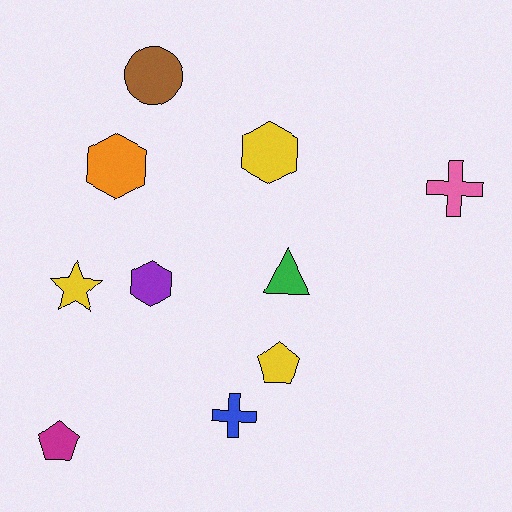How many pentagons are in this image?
There are 2 pentagons.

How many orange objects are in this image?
There is 1 orange object.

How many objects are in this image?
There are 10 objects.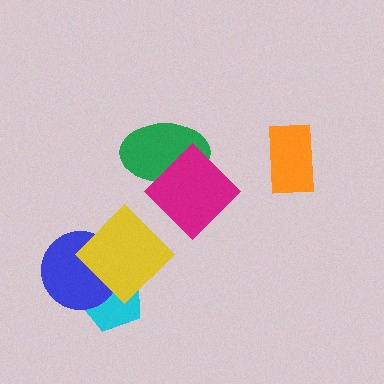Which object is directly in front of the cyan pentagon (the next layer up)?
The blue circle is directly in front of the cyan pentagon.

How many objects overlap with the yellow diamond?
2 objects overlap with the yellow diamond.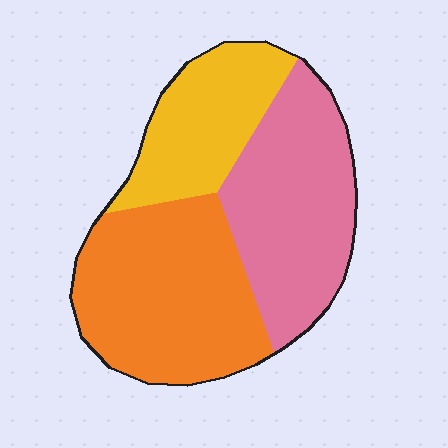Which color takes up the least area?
Yellow, at roughly 25%.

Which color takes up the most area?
Orange, at roughly 40%.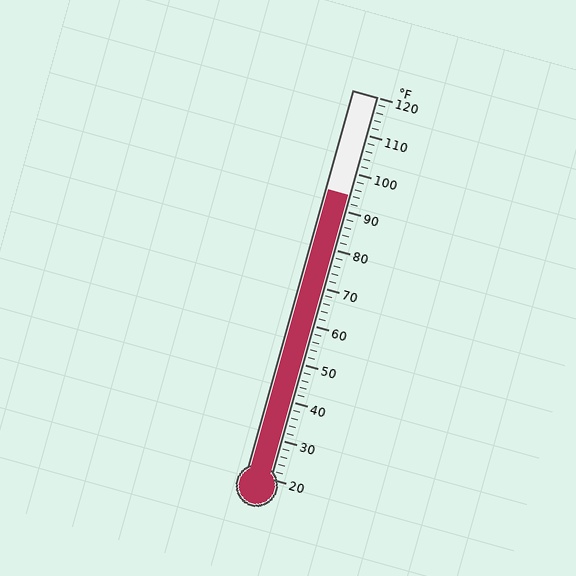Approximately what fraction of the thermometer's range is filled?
The thermometer is filled to approximately 75% of its range.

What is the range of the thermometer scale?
The thermometer scale ranges from 20°F to 120°F.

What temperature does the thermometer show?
The thermometer shows approximately 94°F.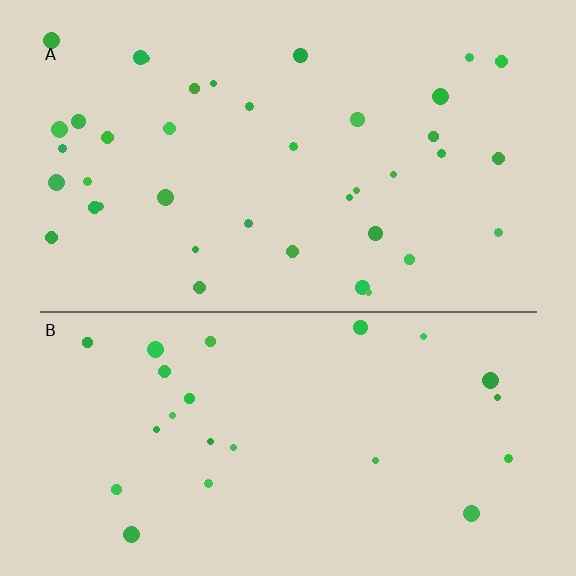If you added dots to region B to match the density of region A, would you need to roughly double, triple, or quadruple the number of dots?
Approximately double.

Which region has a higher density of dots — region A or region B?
A (the top).